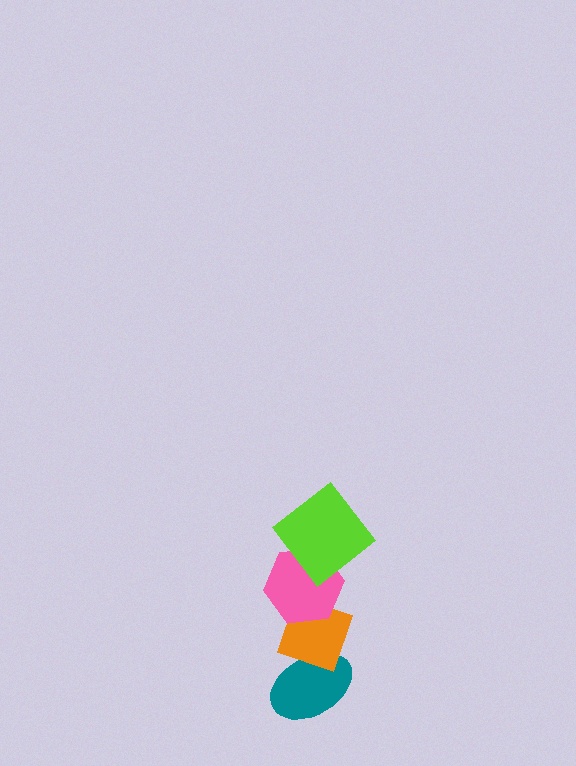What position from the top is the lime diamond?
The lime diamond is 1st from the top.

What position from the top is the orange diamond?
The orange diamond is 3rd from the top.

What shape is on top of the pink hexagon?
The lime diamond is on top of the pink hexagon.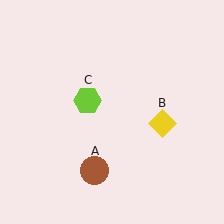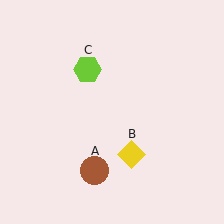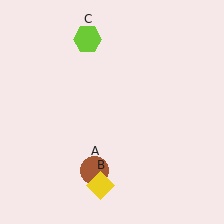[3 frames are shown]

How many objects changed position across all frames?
2 objects changed position: yellow diamond (object B), lime hexagon (object C).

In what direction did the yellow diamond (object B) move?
The yellow diamond (object B) moved down and to the left.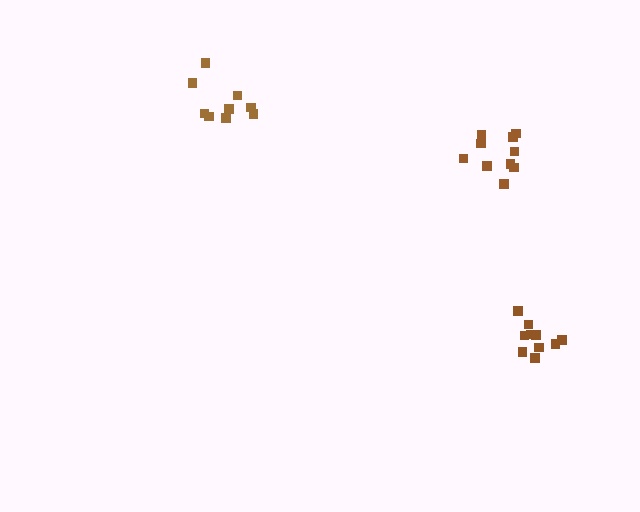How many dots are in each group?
Group 1: 9 dots, Group 2: 10 dots, Group 3: 10 dots (29 total).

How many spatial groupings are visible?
There are 3 spatial groupings.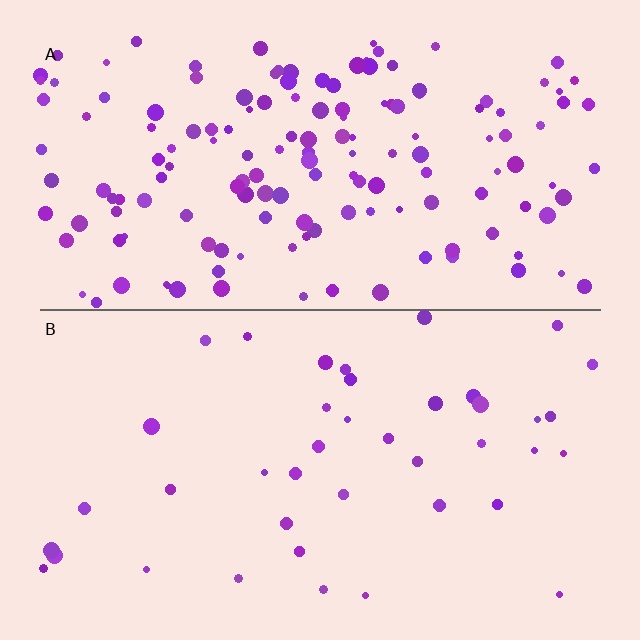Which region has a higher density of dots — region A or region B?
A (the top).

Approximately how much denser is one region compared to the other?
Approximately 3.7× — region A over region B.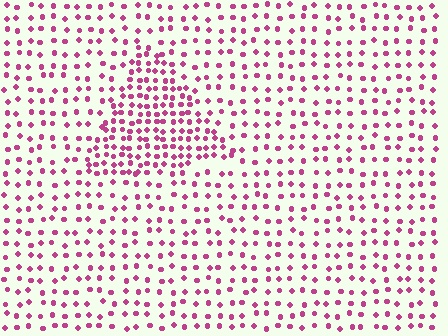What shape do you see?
I see a triangle.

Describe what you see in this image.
The image contains small magenta elements arranged at two different densities. A triangle-shaped region is visible where the elements are more densely packed than the surrounding area.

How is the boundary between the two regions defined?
The boundary is defined by a change in element density (approximately 2.0x ratio). All elements are the same color, size, and shape.